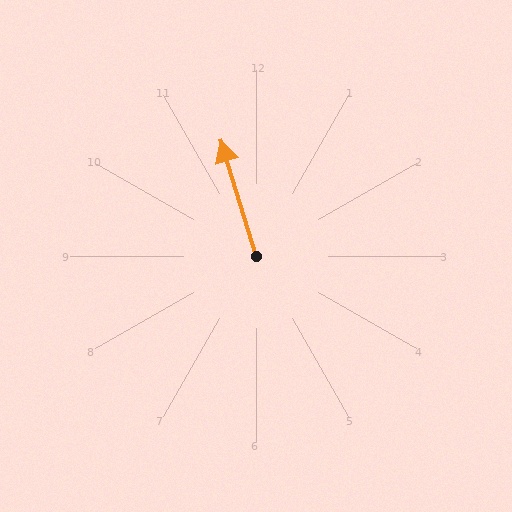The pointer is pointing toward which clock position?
Roughly 11 o'clock.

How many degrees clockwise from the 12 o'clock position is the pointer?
Approximately 343 degrees.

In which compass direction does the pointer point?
North.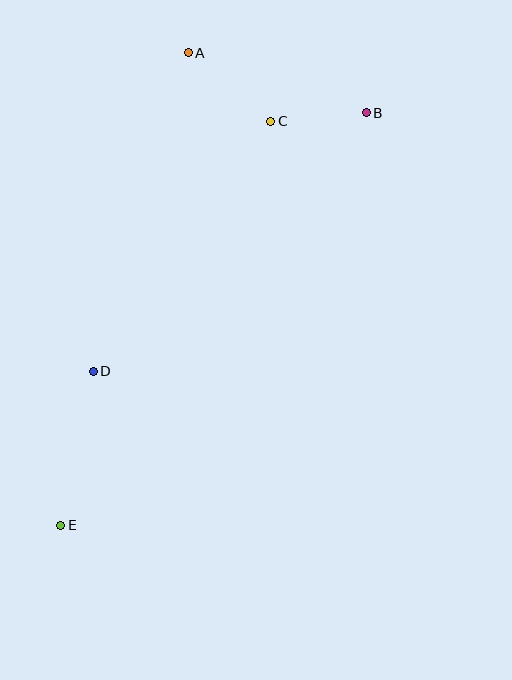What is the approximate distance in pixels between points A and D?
The distance between A and D is approximately 332 pixels.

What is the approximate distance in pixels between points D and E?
The distance between D and E is approximately 157 pixels.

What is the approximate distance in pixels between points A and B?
The distance between A and B is approximately 188 pixels.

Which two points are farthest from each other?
Points B and E are farthest from each other.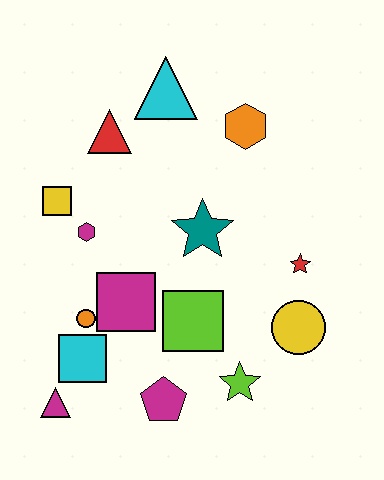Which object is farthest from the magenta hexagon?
The yellow circle is farthest from the magenta hexagon.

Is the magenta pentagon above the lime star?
No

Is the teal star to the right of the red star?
No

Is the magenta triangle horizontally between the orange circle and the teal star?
No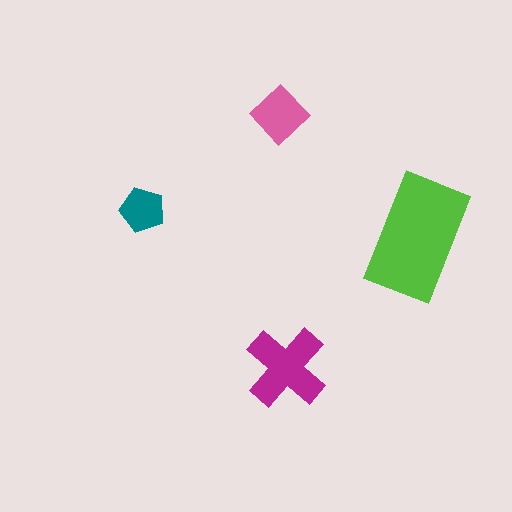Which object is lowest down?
The magenta cross is bottommost.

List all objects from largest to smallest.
The lime rectangle, the magenta cross, the pink diamond, the teal pentagon.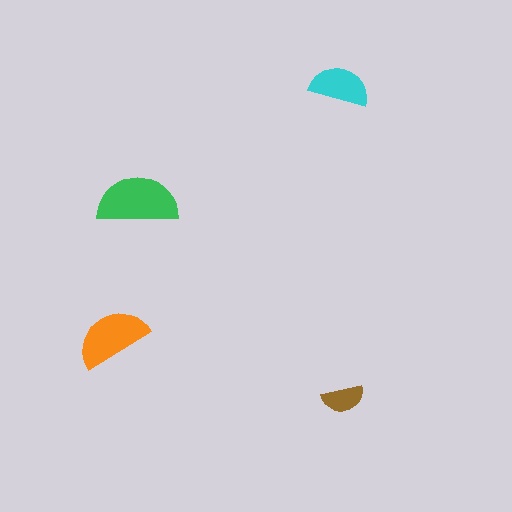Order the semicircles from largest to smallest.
the green one, the orange one, the cyan one, the brown one.